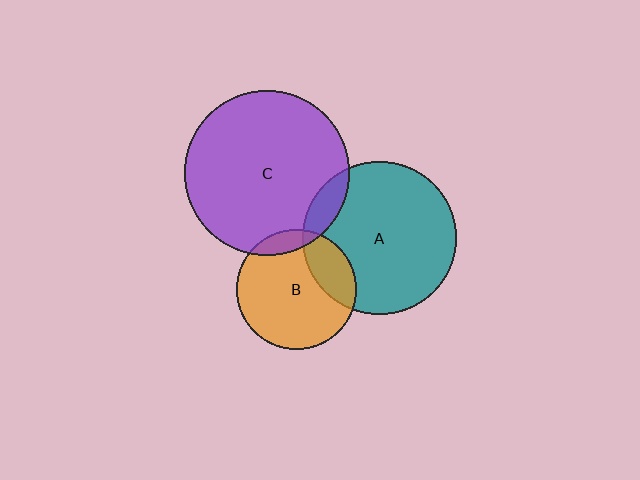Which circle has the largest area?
Circle C (purple).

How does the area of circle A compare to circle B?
Approximately 1.6 times.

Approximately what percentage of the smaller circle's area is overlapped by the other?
Approximately 10%.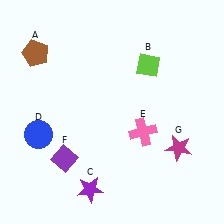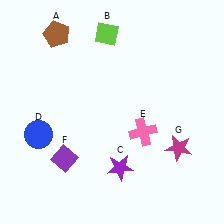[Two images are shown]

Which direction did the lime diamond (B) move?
The lime diamond (B) moved left.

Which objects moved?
The objects that moved are: the brown pentagon (A), the lime diamond (B), the purple star (C).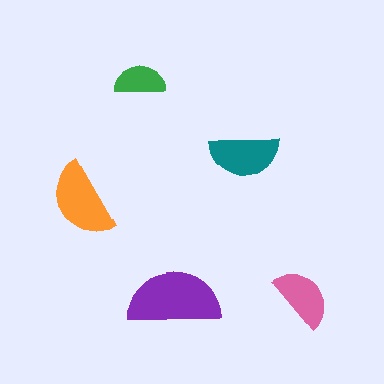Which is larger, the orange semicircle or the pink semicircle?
The orange one.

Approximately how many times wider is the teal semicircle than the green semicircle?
About 1.5 times wider.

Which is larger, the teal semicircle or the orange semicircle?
The orange one.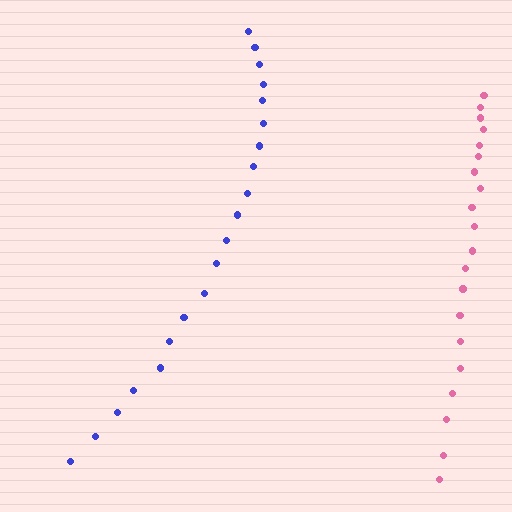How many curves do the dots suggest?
There are 2 distinct paths.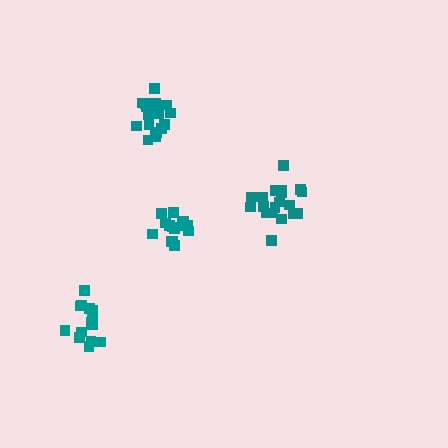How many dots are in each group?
Group 1: 15 dots, Group 2: 19 dots, Group 3: 14 dots, Group 4: 19 dots (67 total).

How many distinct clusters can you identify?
There are 4 distinct clusters.